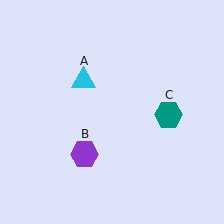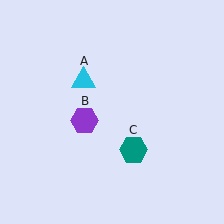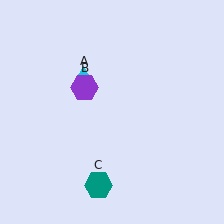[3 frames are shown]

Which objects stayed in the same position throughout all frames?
Cyan triangle (object A) remained stationary.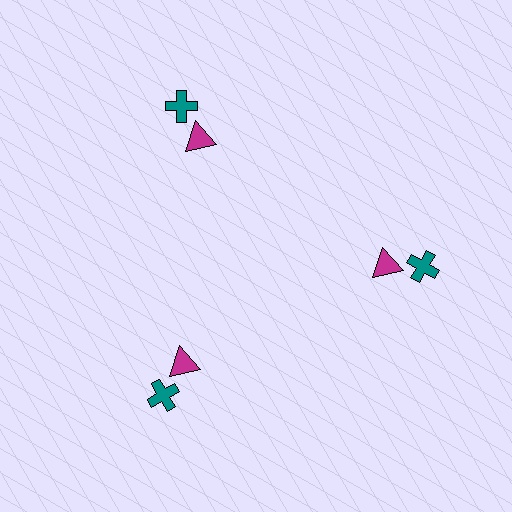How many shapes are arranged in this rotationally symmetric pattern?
There are 6 shapes, arranged in 3 groups of 2.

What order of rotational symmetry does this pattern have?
This pattern has 3-fold rotational symmetry.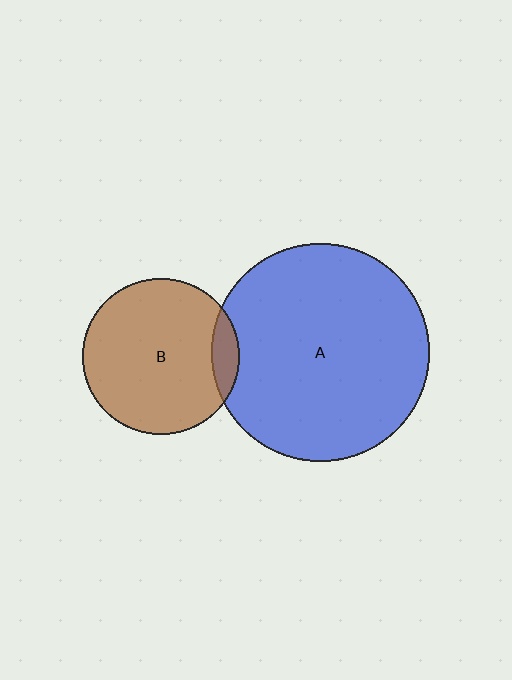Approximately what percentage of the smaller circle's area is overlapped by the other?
Approximately 10%.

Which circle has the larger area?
Circle A (blue).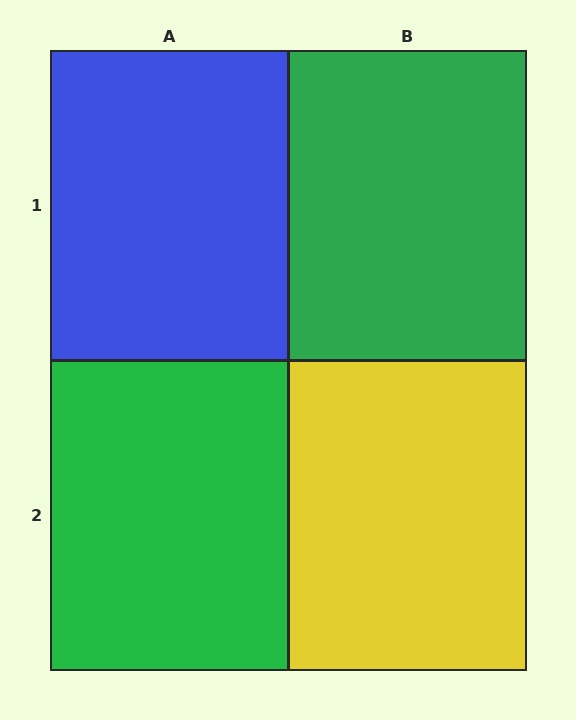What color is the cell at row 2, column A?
Green.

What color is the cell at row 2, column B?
Yellow.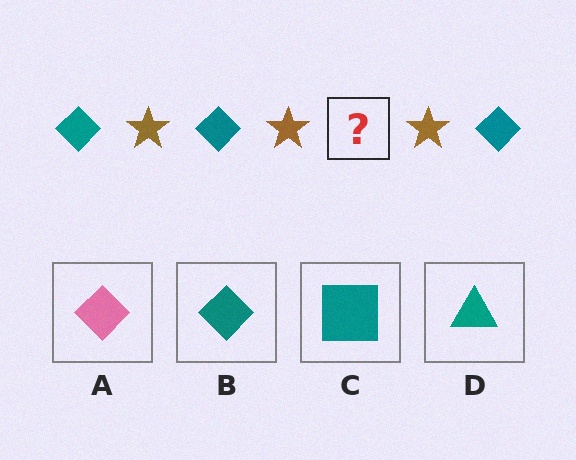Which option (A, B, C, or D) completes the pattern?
B.